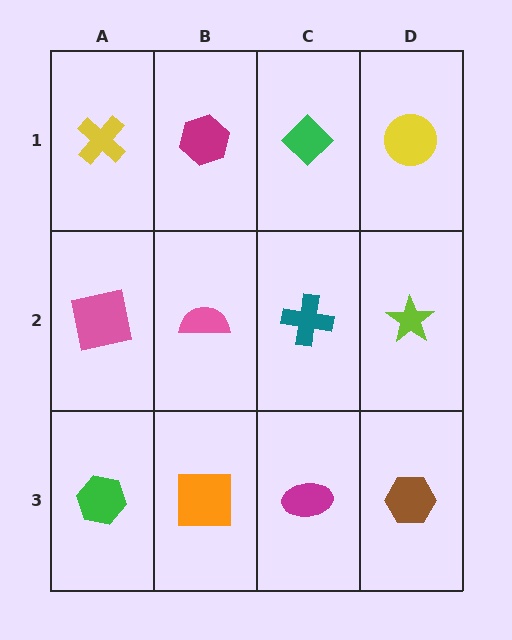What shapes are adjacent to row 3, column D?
A lime star (row 2, column D), a magenta ellipse (row 3, column C).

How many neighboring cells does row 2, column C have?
4.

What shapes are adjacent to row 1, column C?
A teal cross (row 2, column C), a magenta hexagon (row 1, column B), a yellow circle (row 1, column D).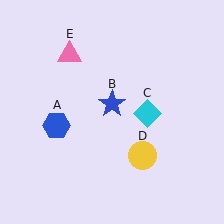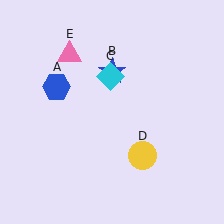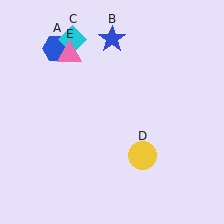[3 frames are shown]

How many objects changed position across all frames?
3 objects changed position: blue hexagon (object A), blue star (object B), cyan diamond (object C).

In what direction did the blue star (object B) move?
The blue star (object B) moved up.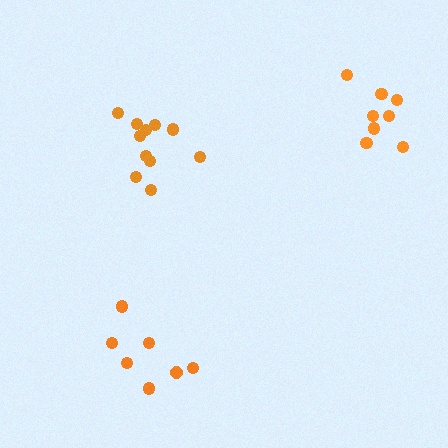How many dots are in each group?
Group 1: 7 dots, Group 2: 11 dots, Group 3: 8 dots (26 total).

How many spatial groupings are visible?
There are 3 spatial groupings.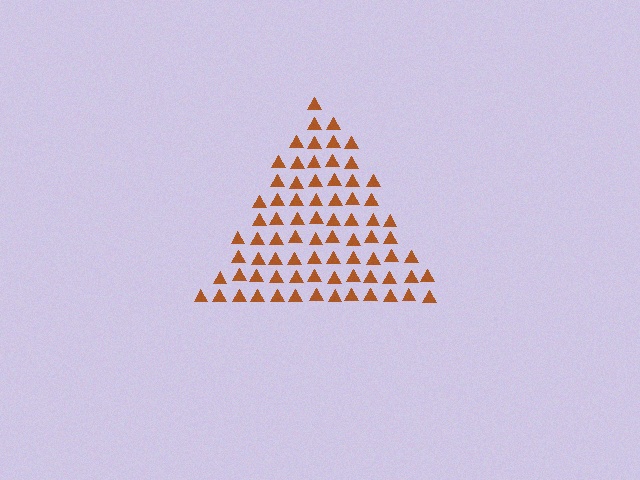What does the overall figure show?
The overall figure shows a triangle.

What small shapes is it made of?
It is made of small triangles.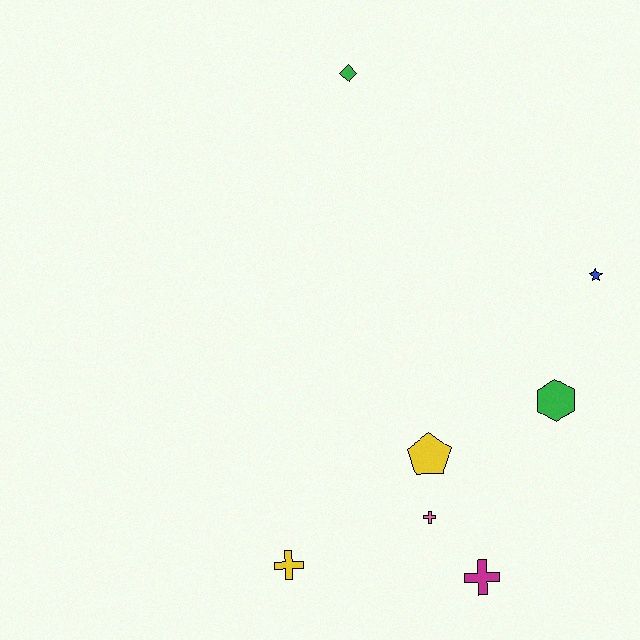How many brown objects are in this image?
There are no brown objects.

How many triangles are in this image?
There are no triangles.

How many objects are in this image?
There are 7 objects.